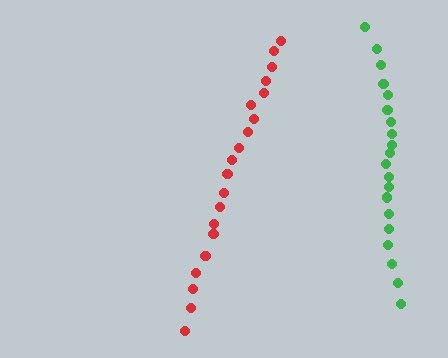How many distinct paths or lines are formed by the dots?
There are 2 distinct paths.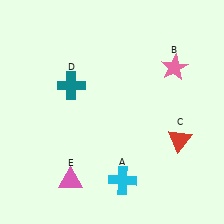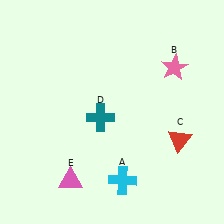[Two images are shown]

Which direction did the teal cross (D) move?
The teal cross (D) moved down.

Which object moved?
The teal cross (D) moved down.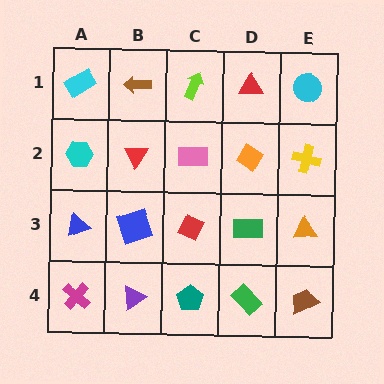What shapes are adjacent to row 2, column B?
A brown arrow (row 1, column B), a blue square (row 3, column B), a cyan hexagon (row 2, column A), a pink rectangle (row 2, column C).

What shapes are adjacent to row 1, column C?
A pink rectangle (row 2, column C), a brown arrow (row 1, column B), a red triangle (row 1, column D).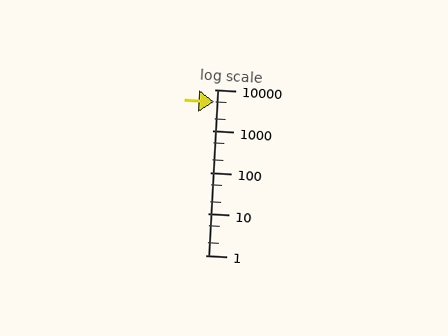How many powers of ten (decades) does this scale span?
The scale spans 4 decades, from 1 to 10000.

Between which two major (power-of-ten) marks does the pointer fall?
The pointer is between 1000 and 10000.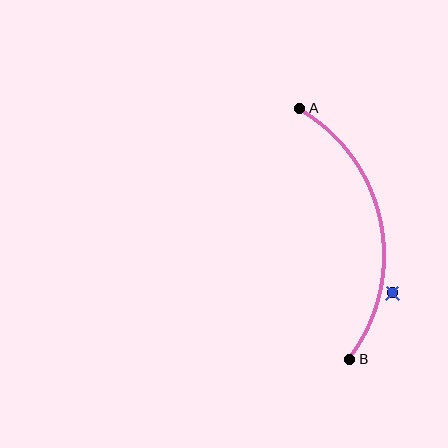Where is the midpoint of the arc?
The arc midpoint is the point on the curve farthest from the straight line joining A and B. It sits to the right of that line.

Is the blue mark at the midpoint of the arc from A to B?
No — the blue mark does not lie on the arc at all. It sits slightly outside the curve.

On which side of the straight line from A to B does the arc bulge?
The arc bulges to the right of the straight line connecting A and B.